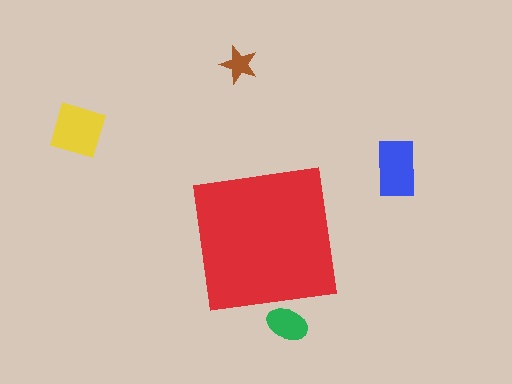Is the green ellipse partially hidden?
Yes, the green ellipse is partially hidden behind the red square.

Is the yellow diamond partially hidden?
No, the yellow diamond is fully visible.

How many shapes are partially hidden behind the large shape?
1 shape is partially hidden.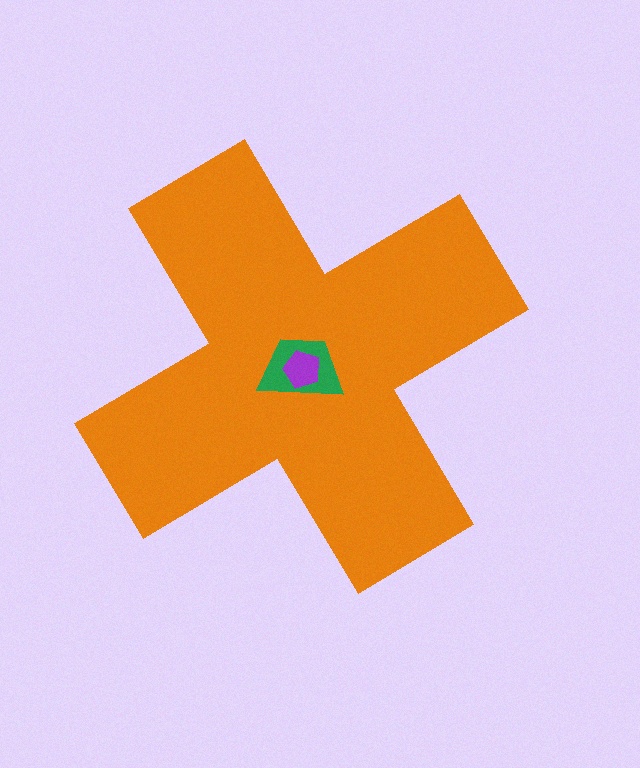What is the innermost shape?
The purple pentagon.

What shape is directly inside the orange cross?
The green trapezoid.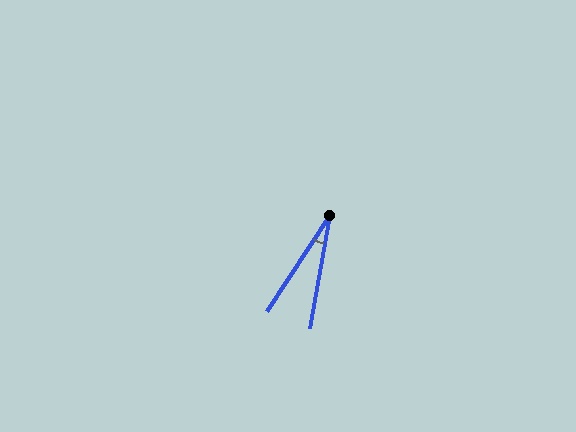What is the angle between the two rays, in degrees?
Approximately 23 degrees.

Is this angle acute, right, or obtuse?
It is acute.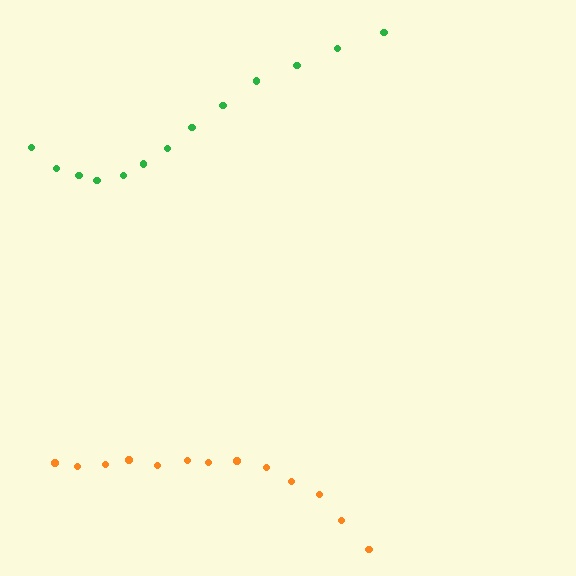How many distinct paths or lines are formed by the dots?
There are 2 distinct paths.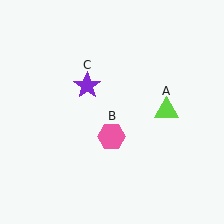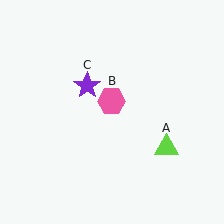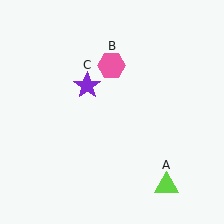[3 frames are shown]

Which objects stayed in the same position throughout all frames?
Purple star (object C) remained stationary.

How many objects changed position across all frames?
2 objects changed position: lime triangle (object A), pink hexagon (object B).